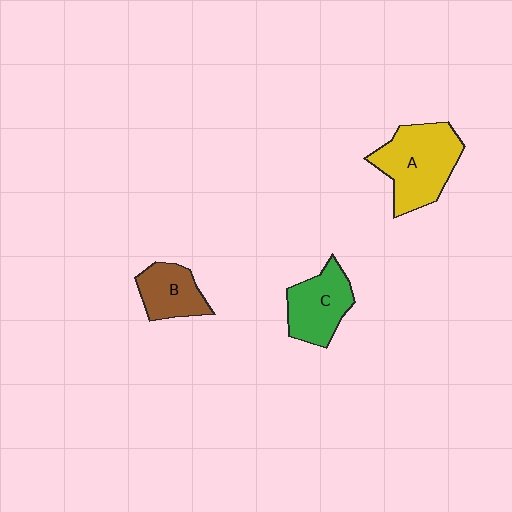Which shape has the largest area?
Shape A (yellow).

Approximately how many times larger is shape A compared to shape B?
Approximately 1.8 times.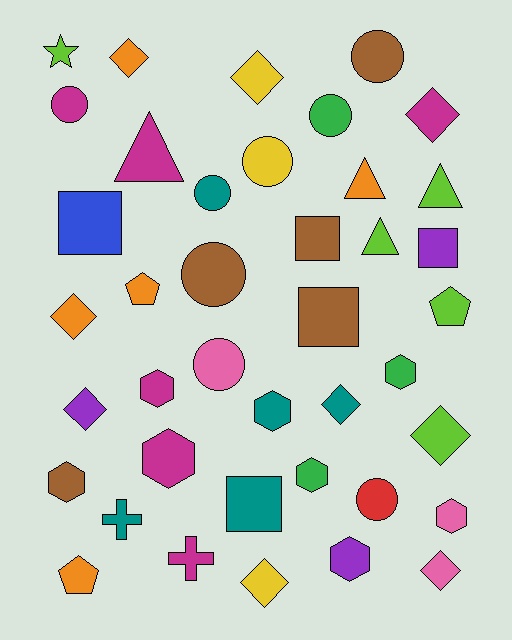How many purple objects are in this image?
There are 3 purple objects.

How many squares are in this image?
There are 5 squares.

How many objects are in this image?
There are 40 objects.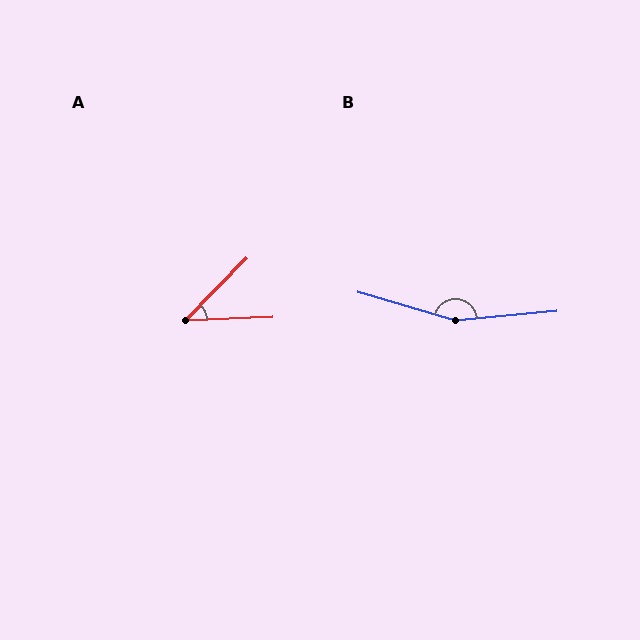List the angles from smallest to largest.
A (43°), B (158°).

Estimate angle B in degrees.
Approximately 158 degrees.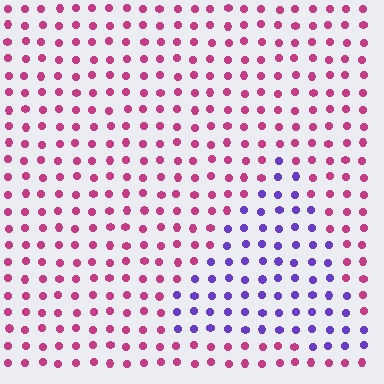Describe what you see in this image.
The image is filled with small magenta elements in a uniform arrangement. A triangle-shaped region is visible where the elements are tinted to a slightly different hue, forming a subtle color boundary.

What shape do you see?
I see a triangle.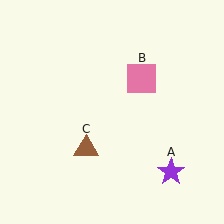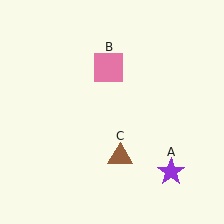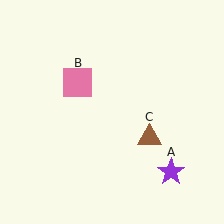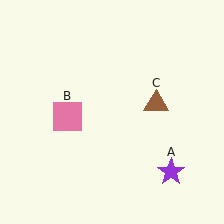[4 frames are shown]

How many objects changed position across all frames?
2 objects changed position: pink square (object B), brown triangle (object C).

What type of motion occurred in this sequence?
The pink square (object B), brown triangle (object C) rotated counterclockwise around the center of the scene.